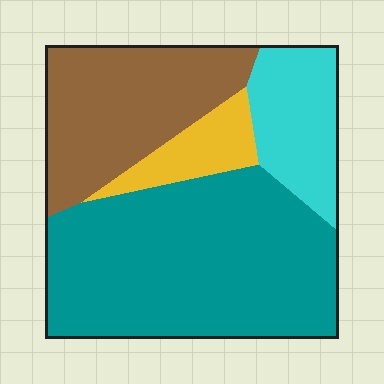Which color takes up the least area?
Yellow, at roughly 10%.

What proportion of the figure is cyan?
Cyan takes up less than a quarter of the figure.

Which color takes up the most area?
Teal, at roughly 50%.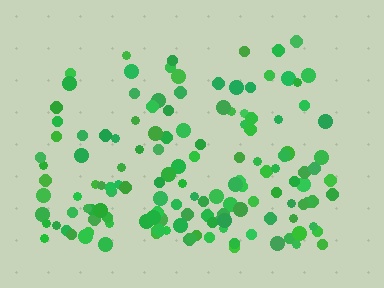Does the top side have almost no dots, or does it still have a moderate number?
Still a moderate number, just noticeably fewer than the bottom.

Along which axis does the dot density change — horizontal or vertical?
Vertical.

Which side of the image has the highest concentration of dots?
The bottom.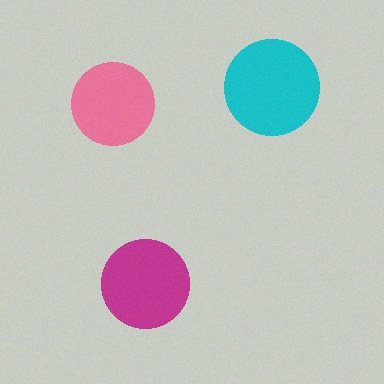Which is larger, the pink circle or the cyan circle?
The cyan one.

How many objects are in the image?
There are 3 objects in the image.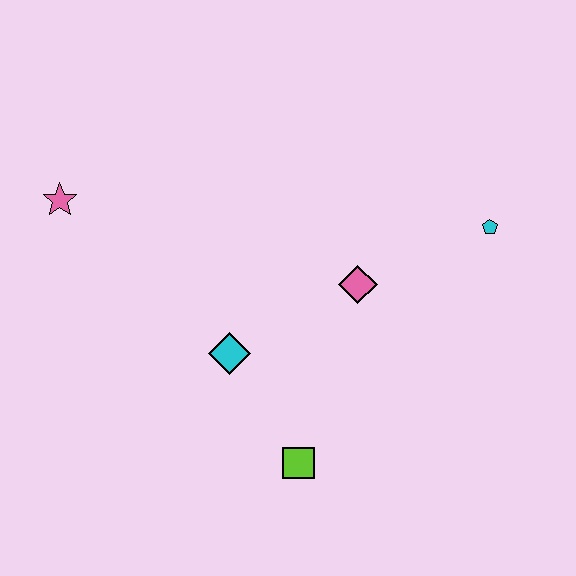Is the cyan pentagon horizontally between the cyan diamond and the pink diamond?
No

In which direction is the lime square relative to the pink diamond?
The lime square is below the pink diamond.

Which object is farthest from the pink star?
The cyan pentagon is farthest from the pink star.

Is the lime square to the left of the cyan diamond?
No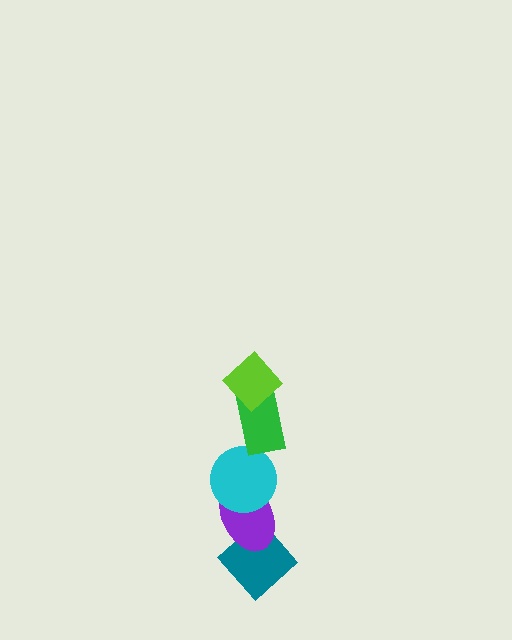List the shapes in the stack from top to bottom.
From top to bottom: the lime diamond, the green rectangle, the cyan circle, the purple ellipse, the teal diamond.